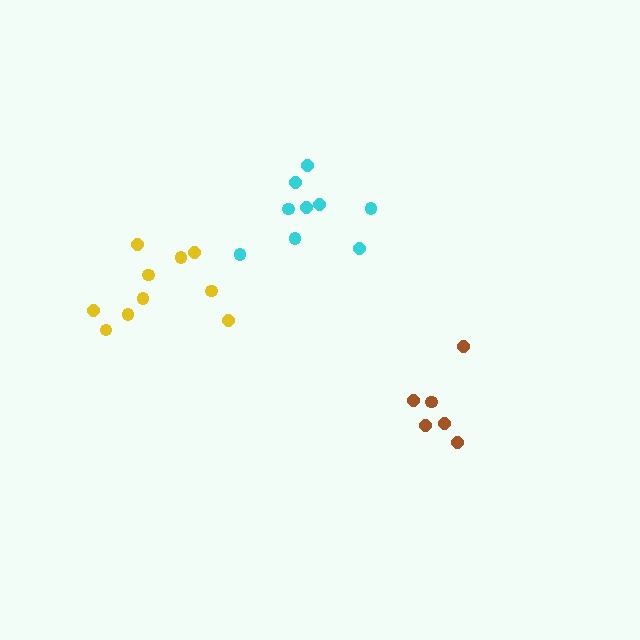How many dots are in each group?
Group 1: 9 dots, Group 2: 6 dots, Group 3: 10 dots (25 total).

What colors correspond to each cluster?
The clusters are colored: cyan, brown, yellow.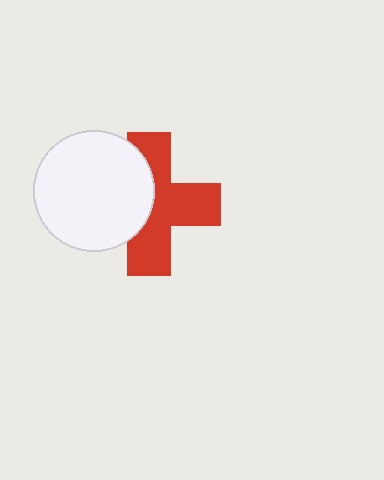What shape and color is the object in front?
The object in front is a white circle.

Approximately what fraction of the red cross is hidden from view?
Roughly 39% of the red cross is hidden behind the white circle.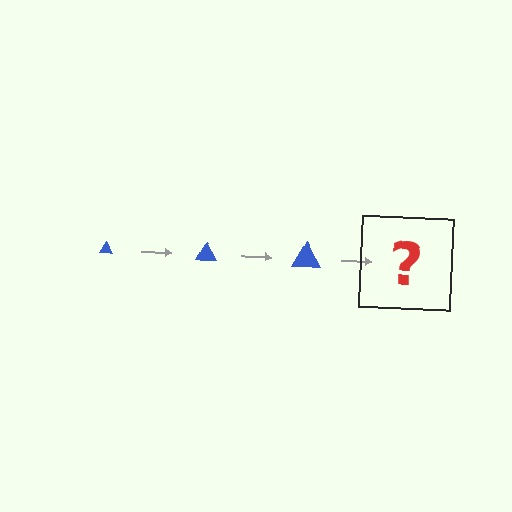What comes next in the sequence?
The next element should be a blue triangle, larger than the previous one.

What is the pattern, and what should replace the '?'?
The pattern is that the triangle gets progressively larger each step. The '?' should be a blue triangle, larger than the previous one.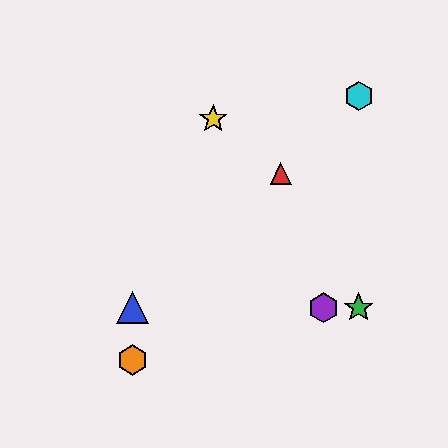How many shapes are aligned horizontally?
3 shapes (the blue triangle, the green star, the purple hexagon) are aligned horizontally.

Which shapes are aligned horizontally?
The blue triangle, the green star, the purple hexagon are aligned horizontally.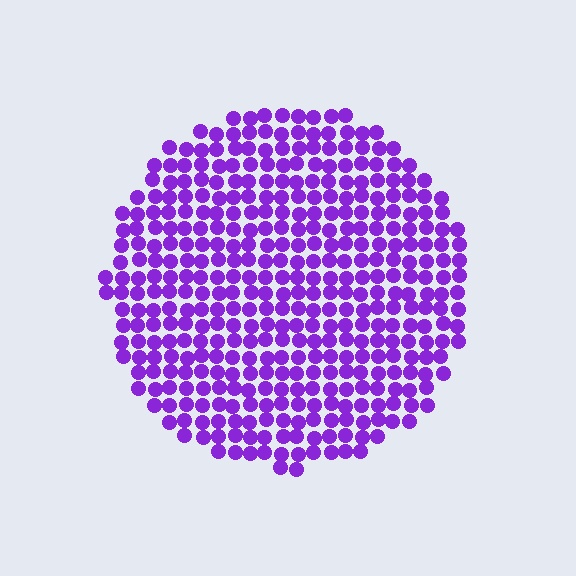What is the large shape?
The large shape is a circle.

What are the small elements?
The small elements are circles.